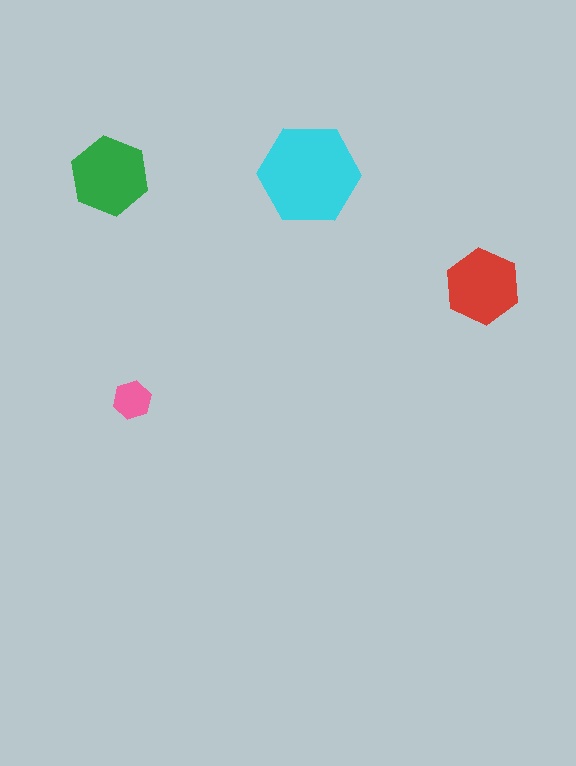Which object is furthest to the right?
The red hexagon is rightmost.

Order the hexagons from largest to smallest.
the cyan one, the green one, the red one, the pink one.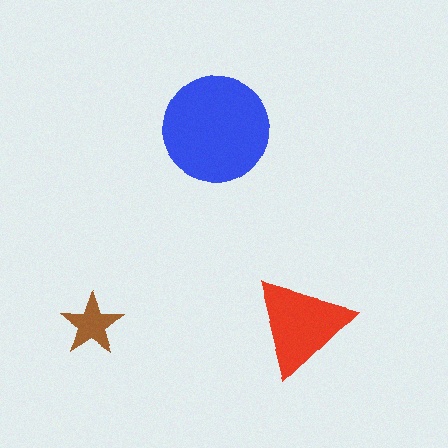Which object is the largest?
The blue circle.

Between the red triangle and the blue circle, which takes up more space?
The blue circle.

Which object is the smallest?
The brown star.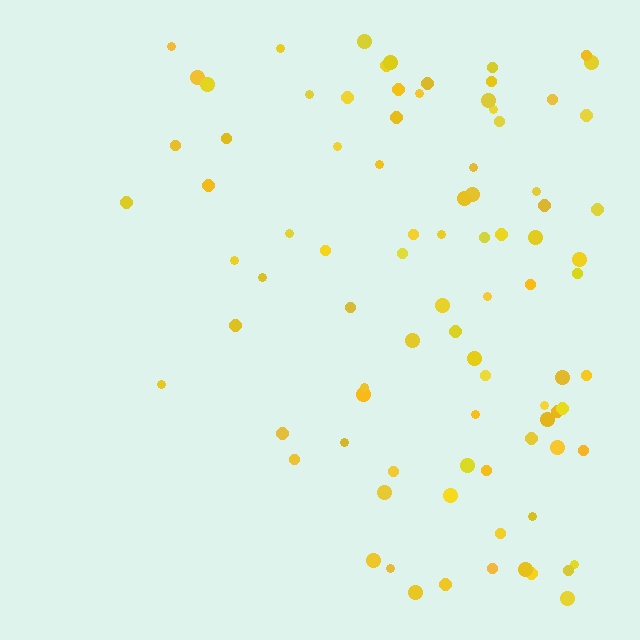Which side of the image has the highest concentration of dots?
The right.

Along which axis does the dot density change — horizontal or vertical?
Horizontal.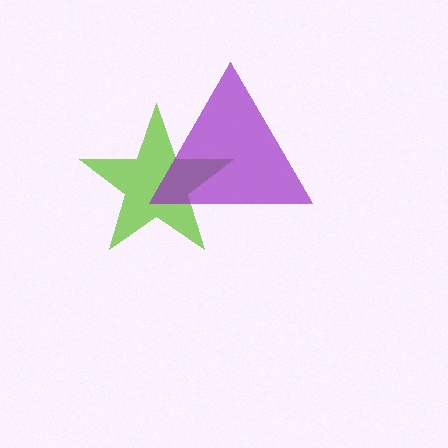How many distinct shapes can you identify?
There are 2 distinct shapes: a lime star, a purple triangle.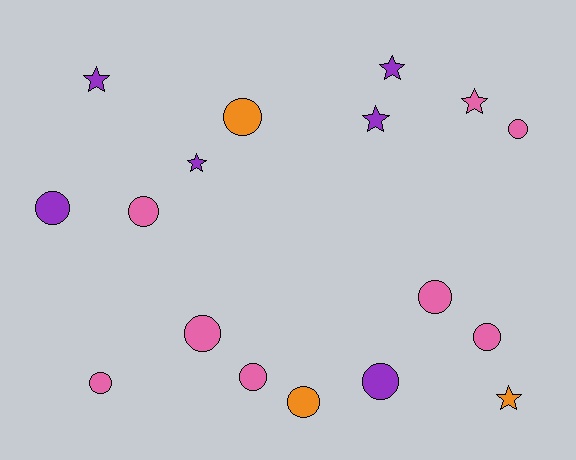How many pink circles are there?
There are 7 pink circles.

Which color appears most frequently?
Pink, with 8 objects.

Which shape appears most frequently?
Circle, with 11 objects.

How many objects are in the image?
There are 17 objects.